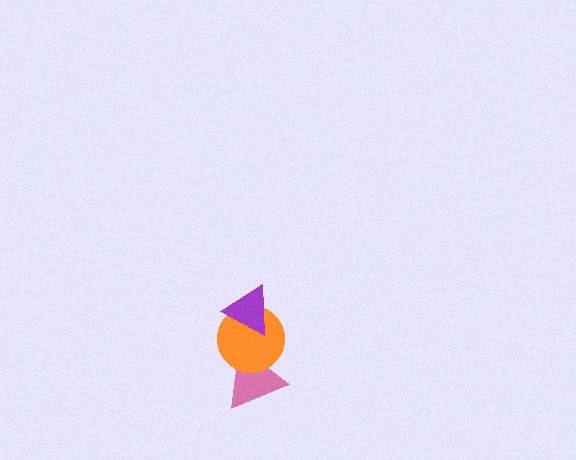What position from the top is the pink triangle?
The pink triangle is 3rd from the top.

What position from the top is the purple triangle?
The purple triangle is 1st from the top.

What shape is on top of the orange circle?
The purple triangle is on top of the orange circle.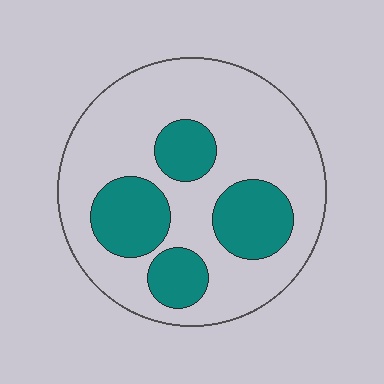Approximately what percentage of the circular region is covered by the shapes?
Approximately 30%.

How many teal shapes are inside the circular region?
4.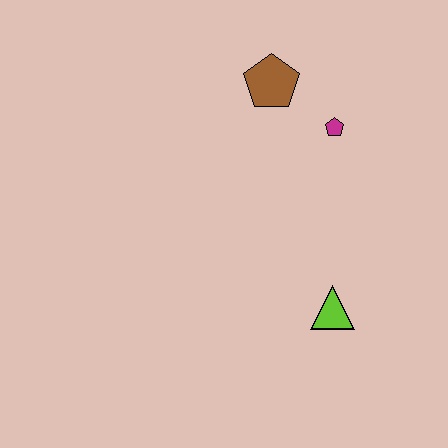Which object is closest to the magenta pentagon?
The brown pentagon is closest to the magenta pentagon.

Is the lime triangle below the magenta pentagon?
Yes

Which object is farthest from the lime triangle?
The brown pentagon is farthest from the lime triangle.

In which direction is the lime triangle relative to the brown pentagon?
The lime triangle is below the brown pentagon.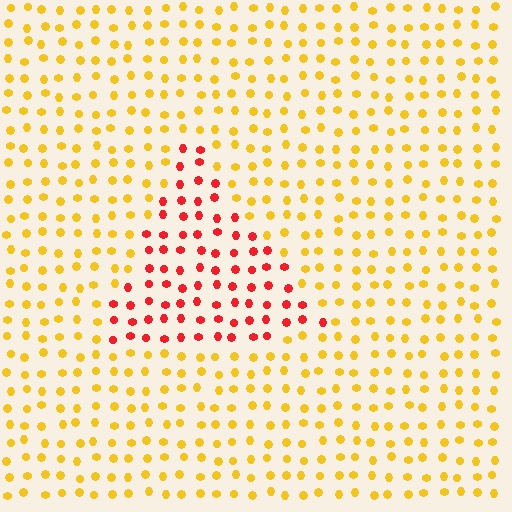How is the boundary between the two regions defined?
The boundary is defined purely by a slight shift in hue (about 50 degrees). Spacing, size, and orientation are identical on both sides.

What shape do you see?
I see a triangle.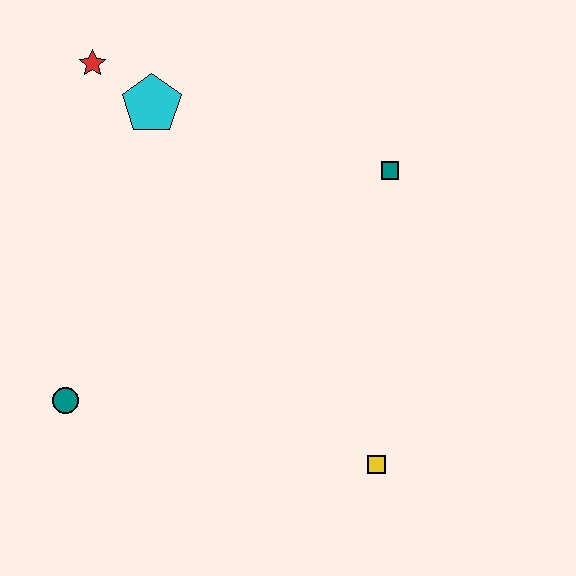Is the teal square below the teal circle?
No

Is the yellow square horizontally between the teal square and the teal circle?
Yes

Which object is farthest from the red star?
The yellow square is farthest from the red star.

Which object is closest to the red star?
The cyan pentagon is closest to the red star.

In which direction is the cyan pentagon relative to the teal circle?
The cyan pentagon is above the teal circle.